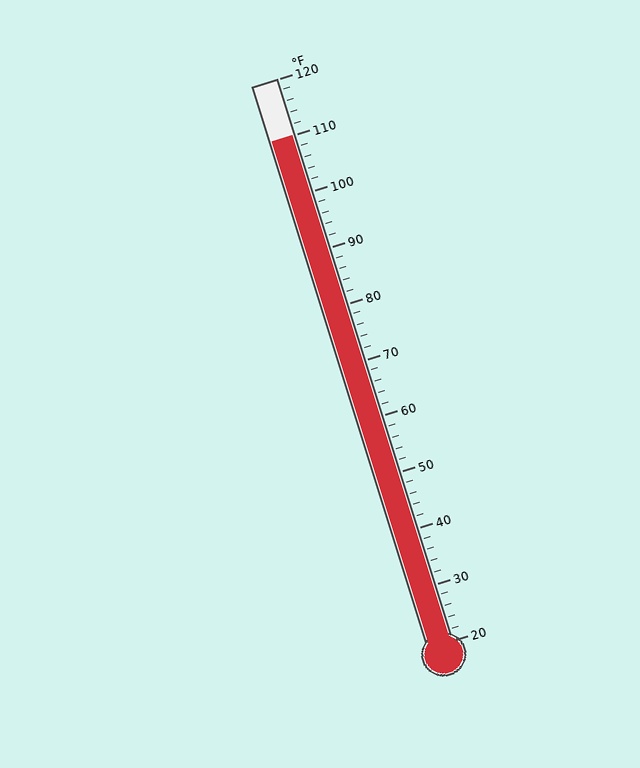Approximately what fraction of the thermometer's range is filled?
The thermometer is filled to approximately 90% of its range.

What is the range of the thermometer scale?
The thermometer scale ranges from 20°F to 120°F.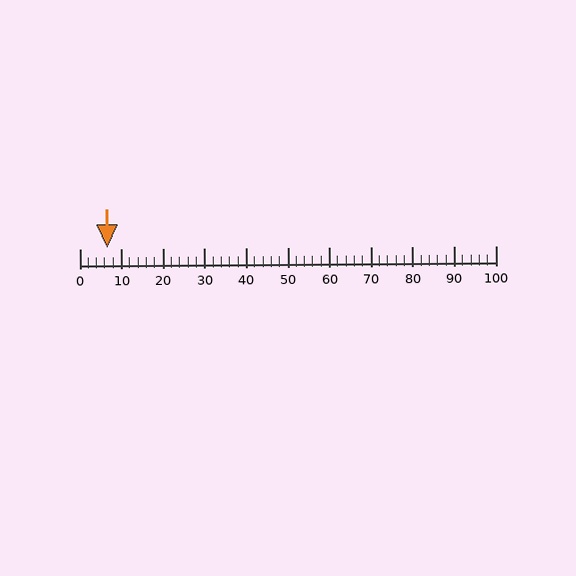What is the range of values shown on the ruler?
The ruler shows values from 0 to 100.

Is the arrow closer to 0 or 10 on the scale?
The arrow is closer to 10.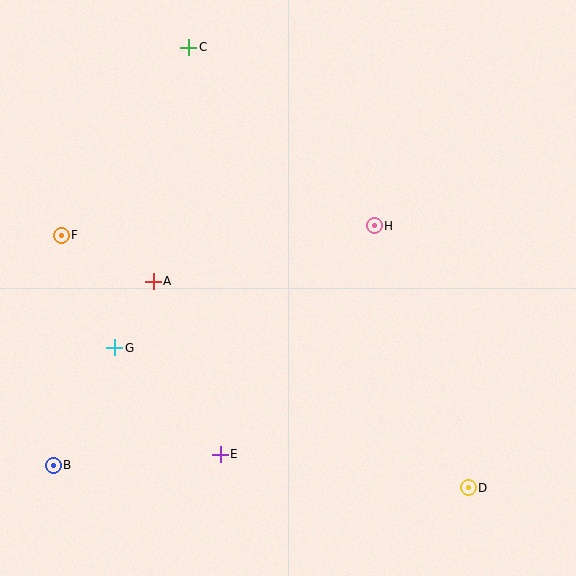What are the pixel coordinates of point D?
Point D is at (468, 488).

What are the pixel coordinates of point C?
Point C is at (189, 47).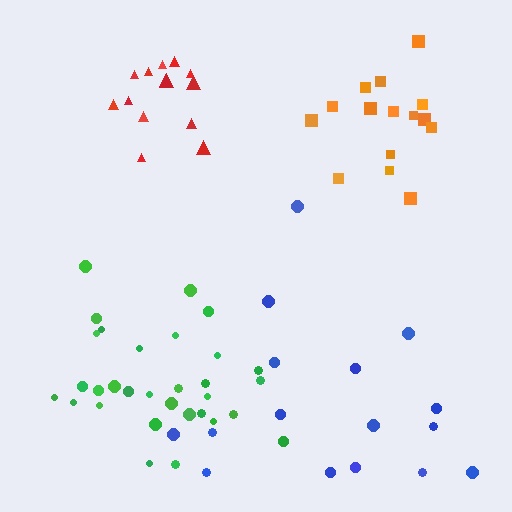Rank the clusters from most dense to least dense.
red, green, orange, blue.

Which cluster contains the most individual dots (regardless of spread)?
Green (31).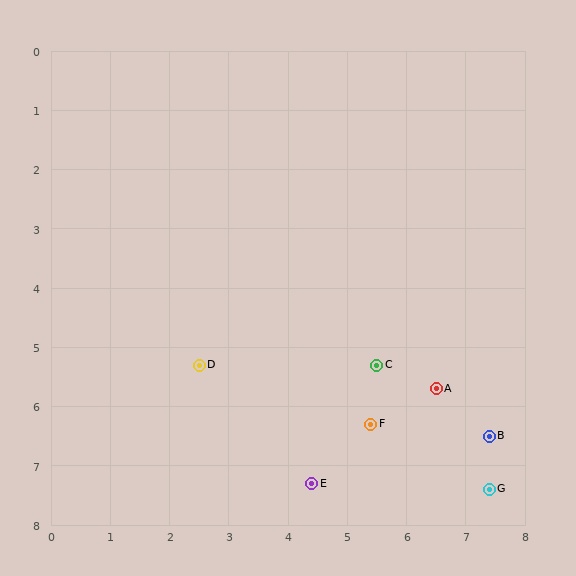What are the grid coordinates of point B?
Point B is at approximately (7.4, 6.5).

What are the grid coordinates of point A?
Point A is at approximately (6.5, 5.7).